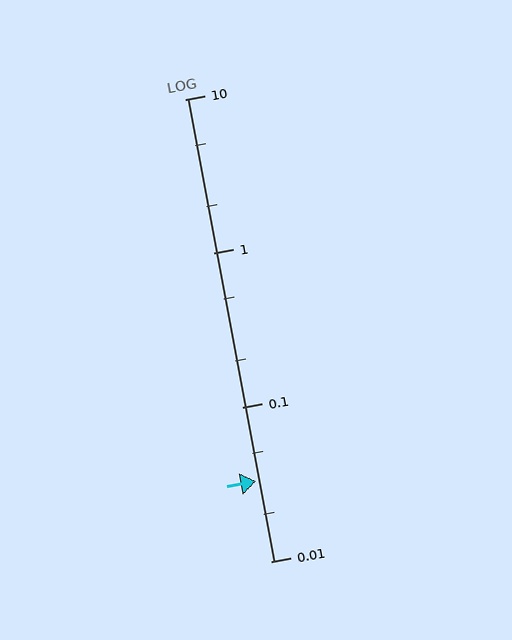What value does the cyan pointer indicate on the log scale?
The pointer indicates approximately 0.033.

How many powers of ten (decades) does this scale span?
The scale spans 3 decades, from 0.01 to 10.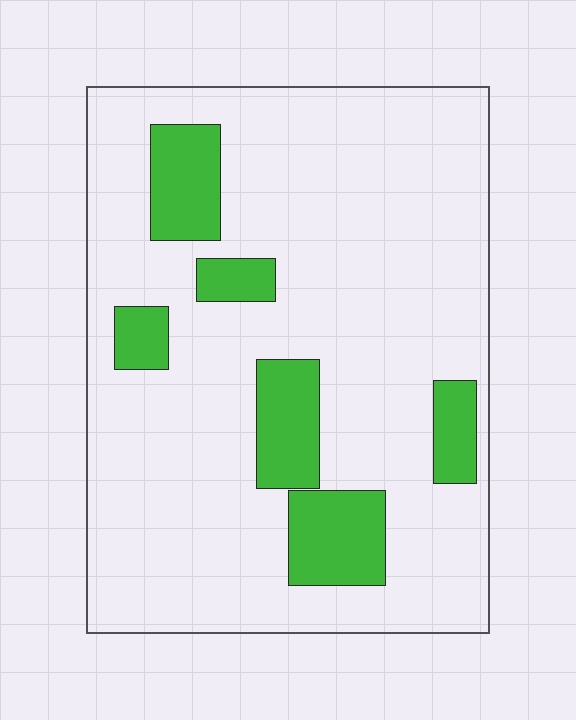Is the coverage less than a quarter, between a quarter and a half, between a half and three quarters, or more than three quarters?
Less than a quarter.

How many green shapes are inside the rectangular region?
6.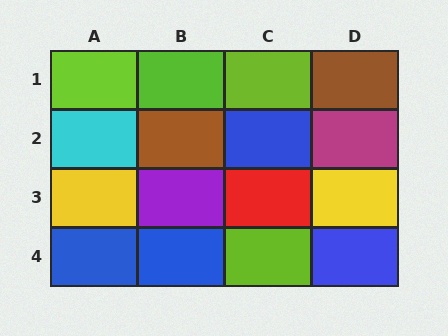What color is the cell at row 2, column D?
Magenta.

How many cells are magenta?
1 cell is magenta.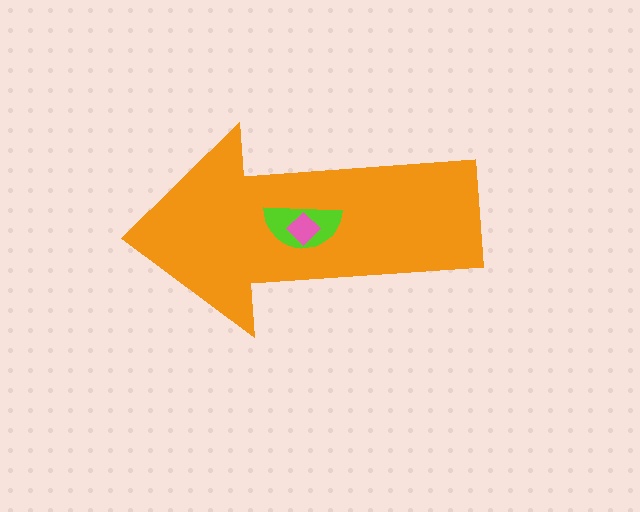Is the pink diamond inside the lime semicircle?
Yes.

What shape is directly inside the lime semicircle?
The pink diamond.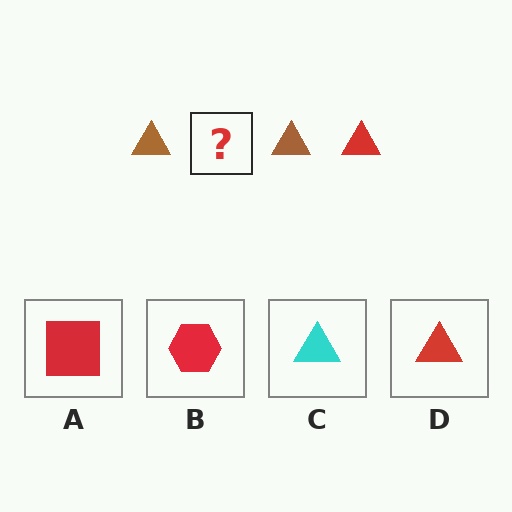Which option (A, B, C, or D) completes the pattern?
D.